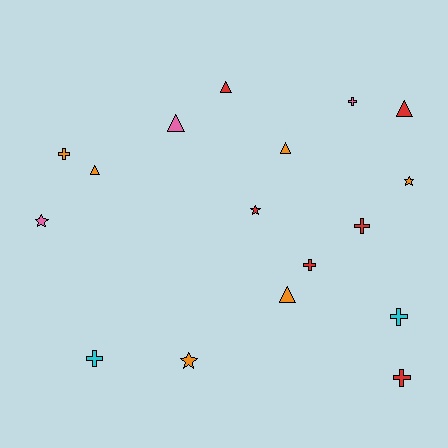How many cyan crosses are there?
There are 2 cyan crosses.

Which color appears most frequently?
Red, with 6 objects.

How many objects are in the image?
There are 17 objects.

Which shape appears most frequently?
Cross, with 7 objects.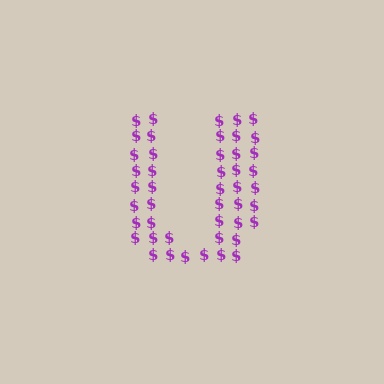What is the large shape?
The large shape is the letter U.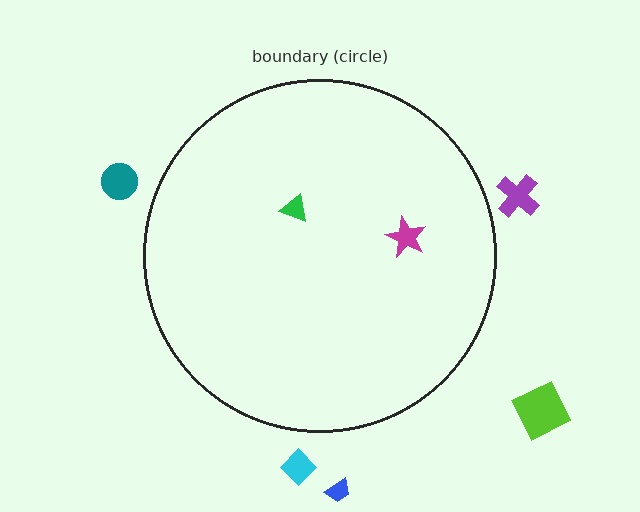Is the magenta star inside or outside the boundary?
Inside.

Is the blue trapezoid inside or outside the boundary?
Outside.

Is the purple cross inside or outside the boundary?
Outside.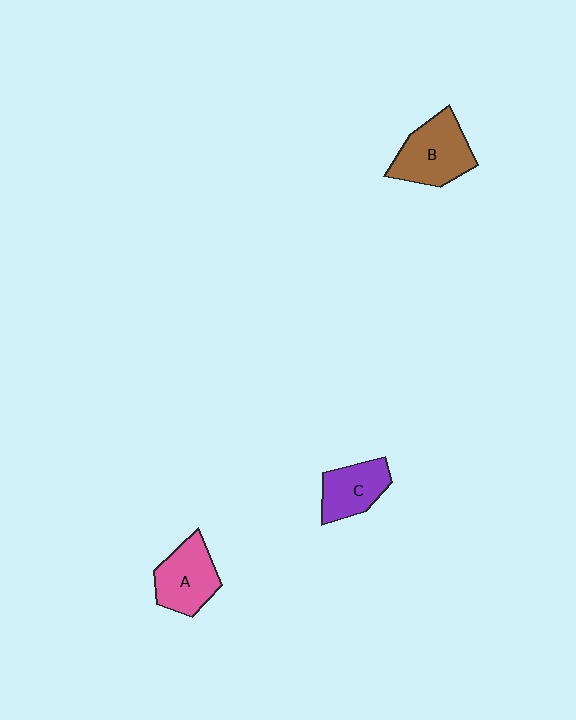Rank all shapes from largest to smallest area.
From largest to smallest: B (brown), A (pink), C (purple).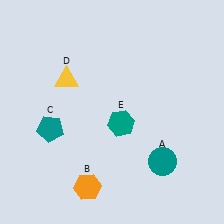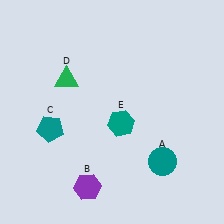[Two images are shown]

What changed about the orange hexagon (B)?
In Image 1, B is orange. In Image 2, it changed to purple.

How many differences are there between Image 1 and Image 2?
There are 2 differences between the two images.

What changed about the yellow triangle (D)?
In Image 1, D is yellow. In Image 2, it changed to green.